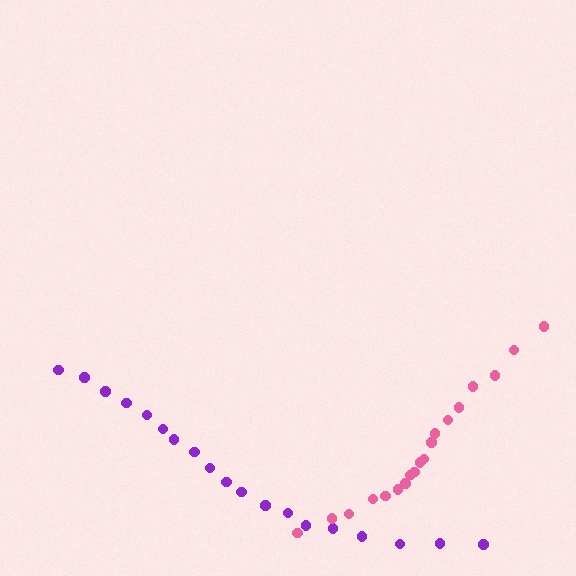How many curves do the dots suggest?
There are 2 distinct paths.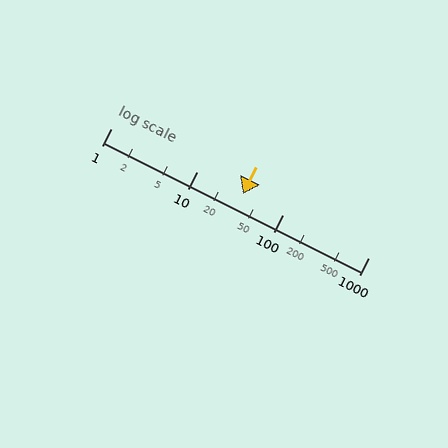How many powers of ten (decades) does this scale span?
The scale spans 3 decades, from 1 to 1000.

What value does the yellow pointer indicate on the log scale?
The pointer indicates approximately 34.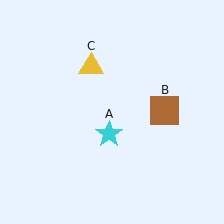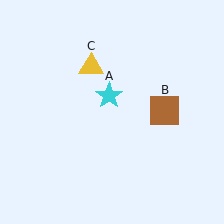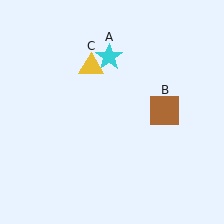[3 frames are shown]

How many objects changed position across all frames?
1 object changed position: cyan star (object A).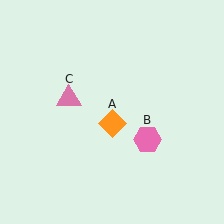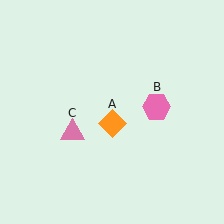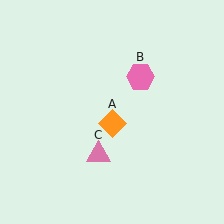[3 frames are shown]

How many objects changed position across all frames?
2 objects changed position: pink hexagon (object B), pink triangle (object C).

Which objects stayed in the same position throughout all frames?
Orange diamond (object A) remained stationary.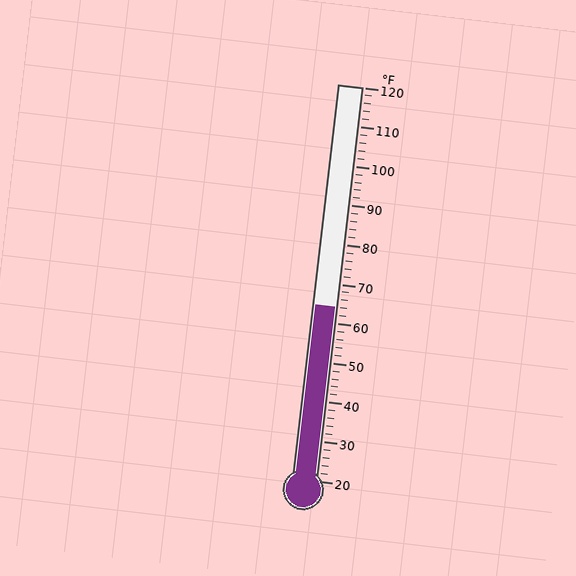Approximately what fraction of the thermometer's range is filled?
The thermometer is filled to approximately 45% of its range.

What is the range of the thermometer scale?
The thermometer scale ranges from 20°F to 120°F.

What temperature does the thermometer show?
The thermometer shows approximately 64°F.